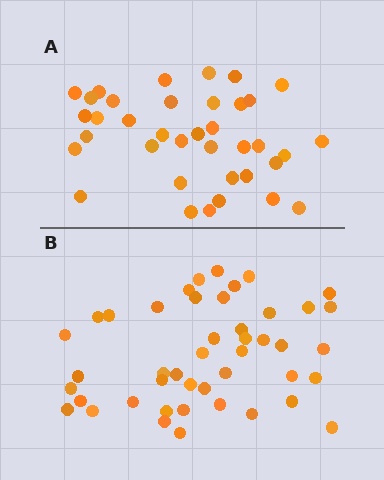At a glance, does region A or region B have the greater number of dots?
Region B (the bottom region) has more dots.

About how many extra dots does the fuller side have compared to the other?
Region B has roughly 8 or so more dots than region A.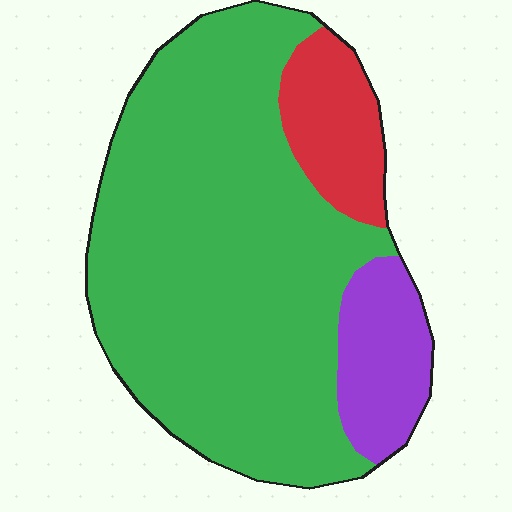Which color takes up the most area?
Green, at roughly 75%.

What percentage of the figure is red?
Red takes up about one eighth (1/8) of the figure.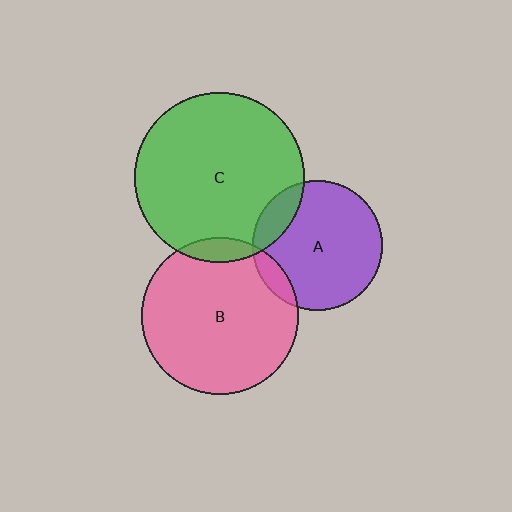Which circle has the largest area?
Circle C (green).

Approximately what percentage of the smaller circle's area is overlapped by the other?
Approximately 15%.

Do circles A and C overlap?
Yes.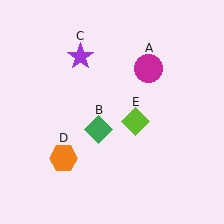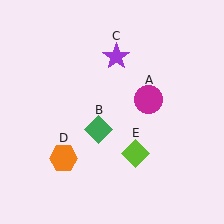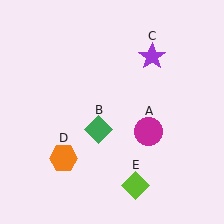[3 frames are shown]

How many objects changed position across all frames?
3 objects changed position: magenta circle (object A), purple star (object C), lime diamond (object E).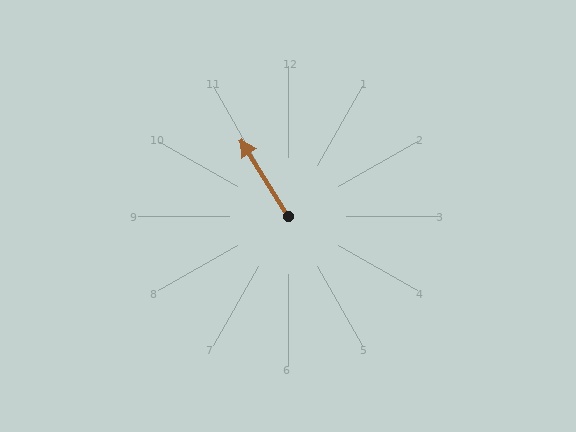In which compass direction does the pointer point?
Northwest.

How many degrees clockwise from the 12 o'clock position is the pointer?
Approximately 328 degrees.